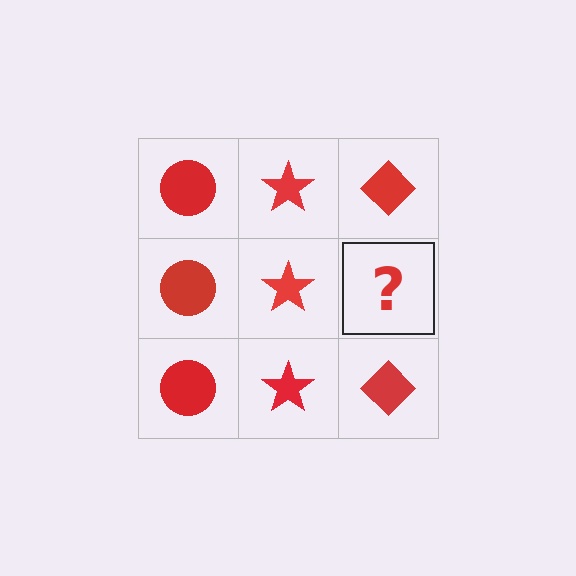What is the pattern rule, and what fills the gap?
The rule is that each column has a consistent shape. The gap should be filled with a red diamond.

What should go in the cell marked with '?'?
The missing cell should contain a red diamond.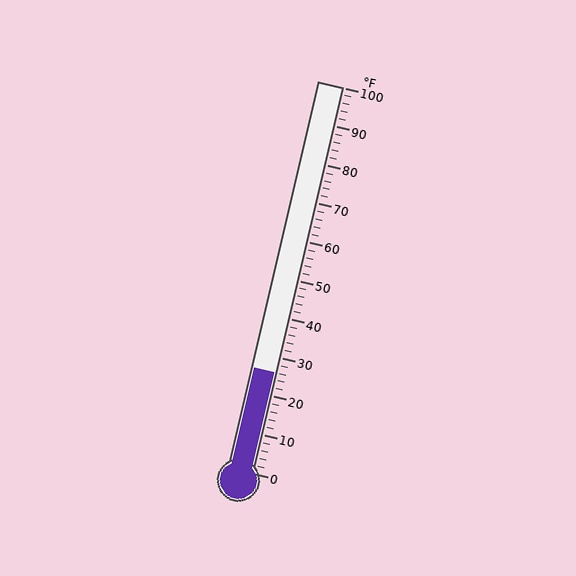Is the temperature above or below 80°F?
The temperature is below 80°F.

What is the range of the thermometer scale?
The thermometer scale ranges from 0°F to 100°F.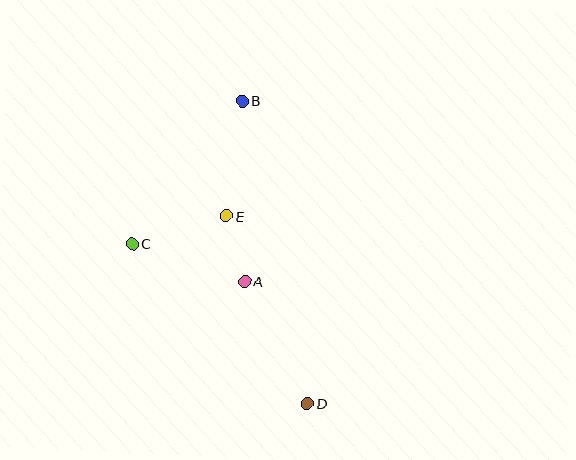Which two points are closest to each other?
Points A and E are closest to each other.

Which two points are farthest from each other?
Points B and D are farthest from each other.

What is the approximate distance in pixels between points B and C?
The distance between B and C is approximately 180 pixels.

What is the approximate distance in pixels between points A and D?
The distance between A and D is approximately 137 pixels.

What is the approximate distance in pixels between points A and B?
The distance between A and B is approximately 181 pixels.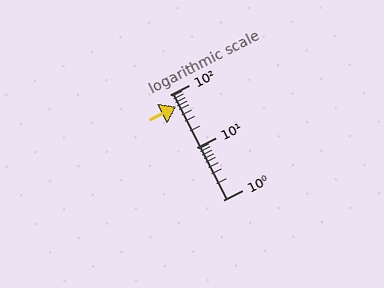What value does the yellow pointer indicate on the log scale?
The pointer indicates approximately 58.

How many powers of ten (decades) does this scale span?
The scale spans 2 decades, from 1 to 100.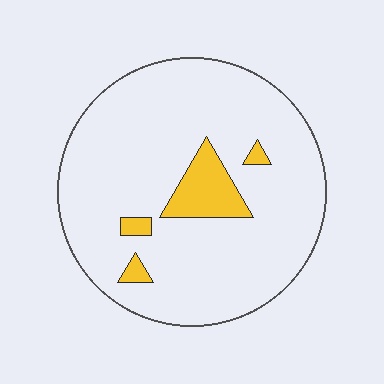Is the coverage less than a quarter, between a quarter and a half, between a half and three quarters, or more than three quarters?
Less than a quarter.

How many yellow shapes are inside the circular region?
4.